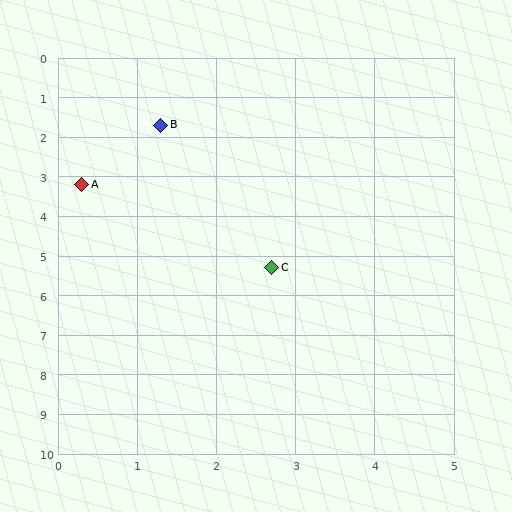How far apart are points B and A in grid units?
Points B and A are about 1.8 grid units apart.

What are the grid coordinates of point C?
Point C is at approximately (2.7, 5.3).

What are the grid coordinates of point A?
Point A is at approximately (0.3, 3.2).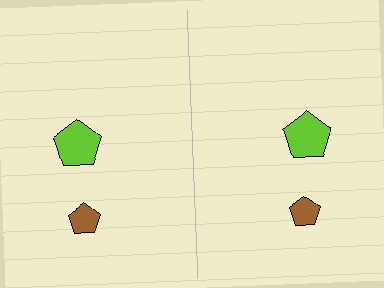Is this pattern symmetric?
Yes, this pattern has bilateral (reflection) symmetry.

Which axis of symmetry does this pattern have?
The pattern has a vertical axis of symmetry running through the center of the image.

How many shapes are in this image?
There are 4 shapes in this image.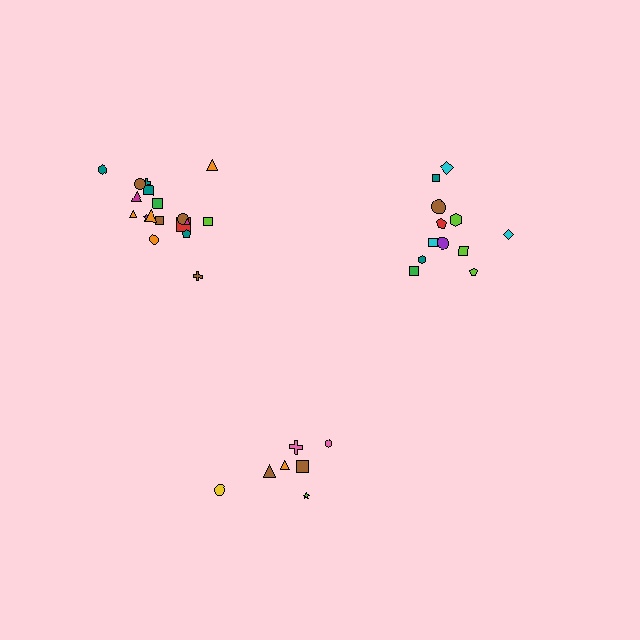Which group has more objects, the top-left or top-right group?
The top-left group.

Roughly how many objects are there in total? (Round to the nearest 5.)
Roughly 35 objects in total.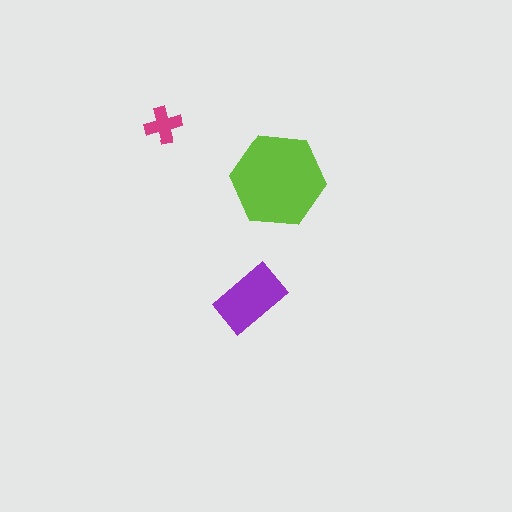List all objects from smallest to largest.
The magenta cross, the purple rectangle, the lime hexagon.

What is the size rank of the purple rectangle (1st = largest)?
2nd.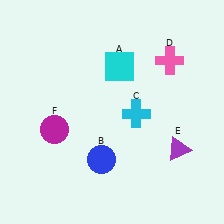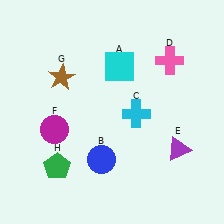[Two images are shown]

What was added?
A brown star (G), a green pentagon (H) were added in Image 2.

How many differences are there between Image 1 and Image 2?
There are 2 differences between the two images.